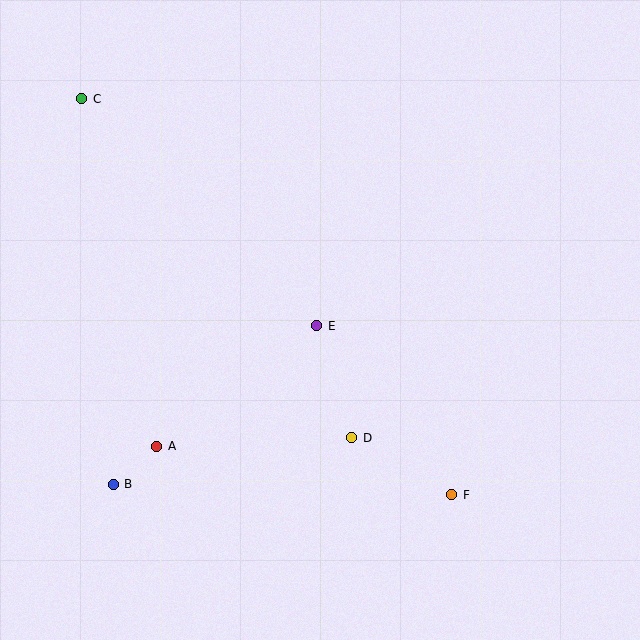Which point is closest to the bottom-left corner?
Point B is closest to the bottom-left corner.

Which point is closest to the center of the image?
Point E at (317, 326) is closest to the center.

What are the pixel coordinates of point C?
Point C is at (82, 99).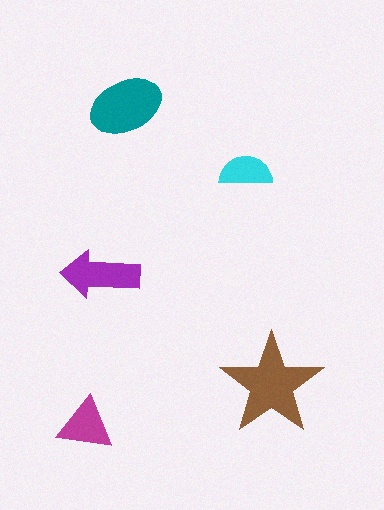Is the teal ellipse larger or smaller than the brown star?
Smaller.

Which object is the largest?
The brown star.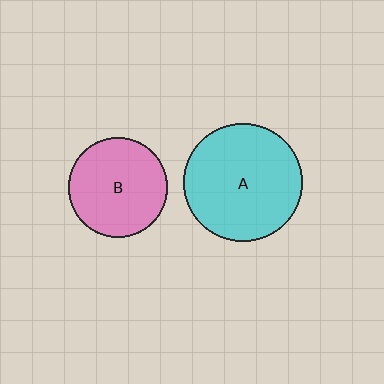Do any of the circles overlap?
No, none of the circles overlap.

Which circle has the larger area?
Circle A (cyan).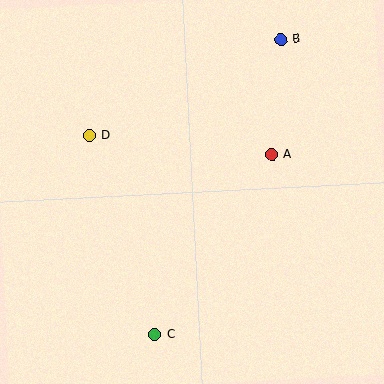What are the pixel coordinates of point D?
Point D is at (89, 136).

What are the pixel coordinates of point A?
Point A is at (271, 155).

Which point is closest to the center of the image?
Point A at (271, 155) is closest to the center.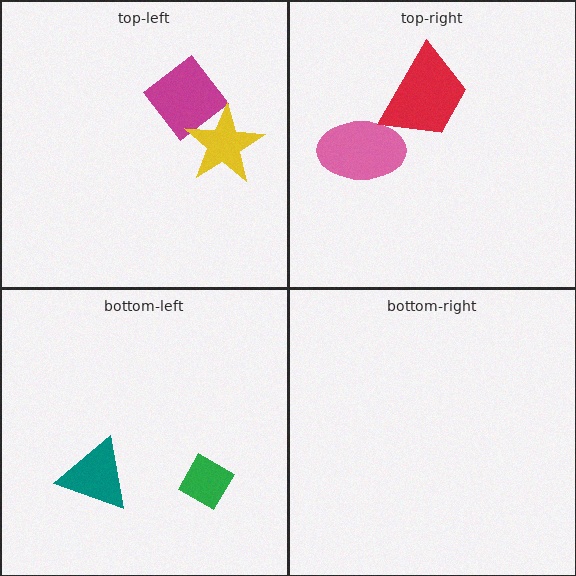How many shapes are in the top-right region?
2.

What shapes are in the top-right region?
The pink ellipse, the red trapezoid.